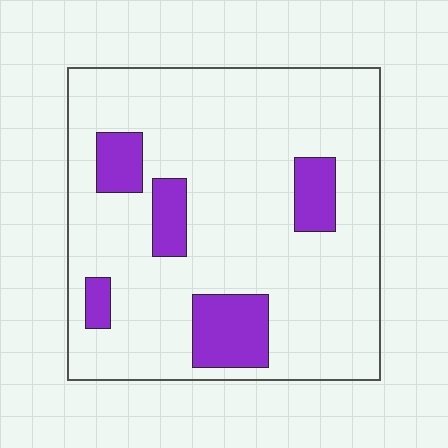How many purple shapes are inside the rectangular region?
5.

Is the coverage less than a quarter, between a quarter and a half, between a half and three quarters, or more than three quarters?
Less than a quarter.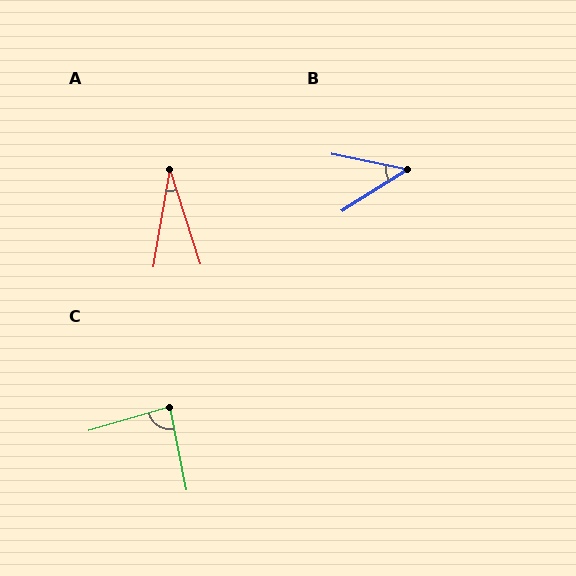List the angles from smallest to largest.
A (27°), B (44°), C (85°).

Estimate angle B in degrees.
Approximately 44 degrees.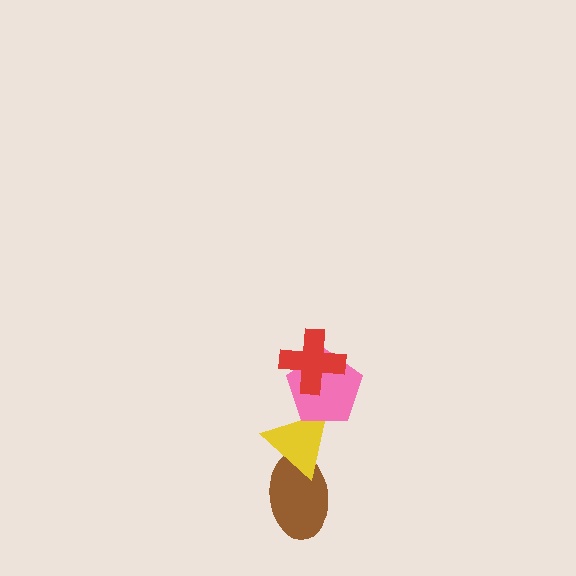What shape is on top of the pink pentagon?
The red cross is on top of the pink pentagon.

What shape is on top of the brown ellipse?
The yellow triangle is on top of the brown ellipse.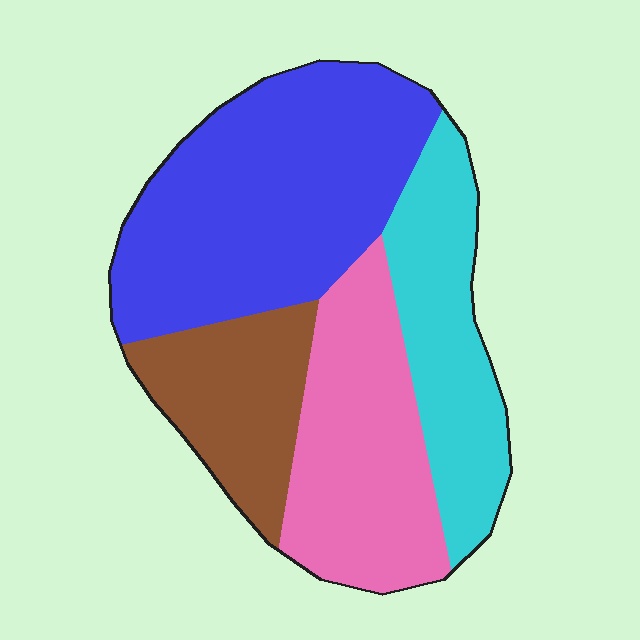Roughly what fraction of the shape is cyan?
Cyan takes up less than a quarter of the shape.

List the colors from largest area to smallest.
From largest to smallest: blue, pink, cyan, brown.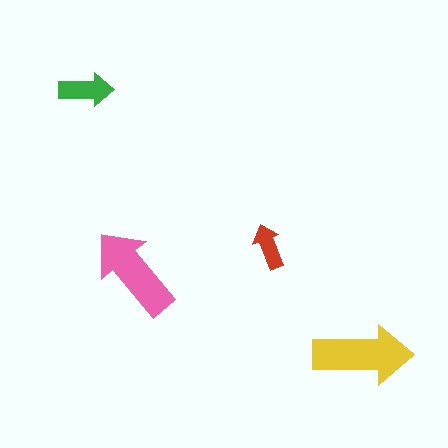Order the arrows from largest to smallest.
the yellow one, the pink one, the green one, the red one.